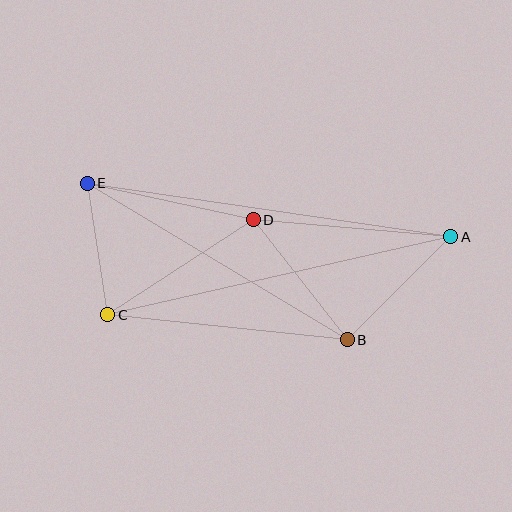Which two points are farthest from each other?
Points A and E are farthest from each other.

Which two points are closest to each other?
Points C and E are closest to each other.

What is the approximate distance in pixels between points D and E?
The distance between D and E is approximately 170 pixels.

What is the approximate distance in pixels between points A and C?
The distance between A and C is approximately 352 pixels.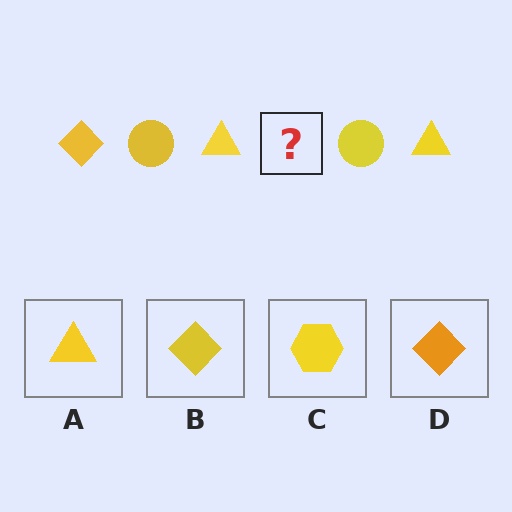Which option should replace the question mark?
Option B.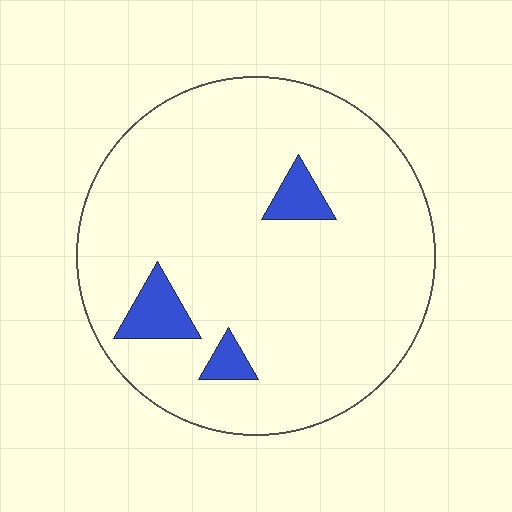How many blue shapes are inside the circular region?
3.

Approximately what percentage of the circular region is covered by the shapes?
Approximately 10%.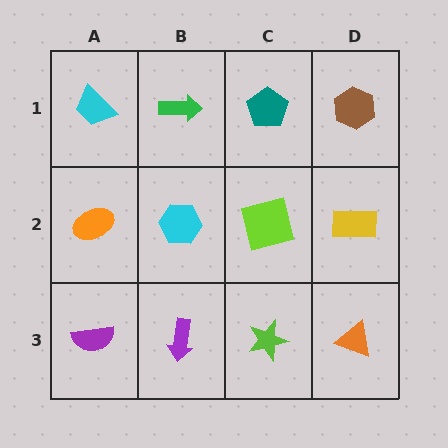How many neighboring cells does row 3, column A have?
2.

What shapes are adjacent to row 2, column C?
A teal pentagon (row 1, column C), a lime star (row 3, column C), a cyan hexagon (row 2, column B), a yellow rectangle (row 2, column D).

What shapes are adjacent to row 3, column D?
A yellow rectangle (row 2, column D), a lime star (row 3, column C).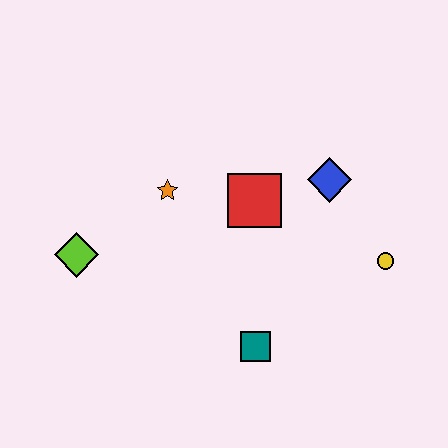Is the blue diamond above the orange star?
Yes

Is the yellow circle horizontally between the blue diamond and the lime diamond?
No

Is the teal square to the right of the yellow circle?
No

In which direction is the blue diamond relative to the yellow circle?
The blue diamond is above the yellow circle.